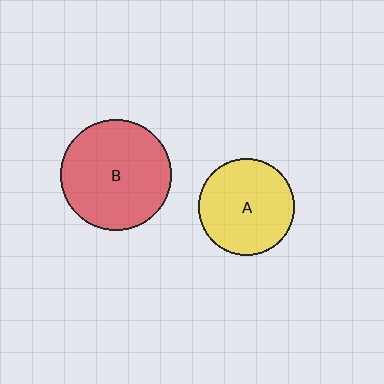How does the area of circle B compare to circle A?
Approximately 1.3 times.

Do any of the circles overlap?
No, none of the circles overlap.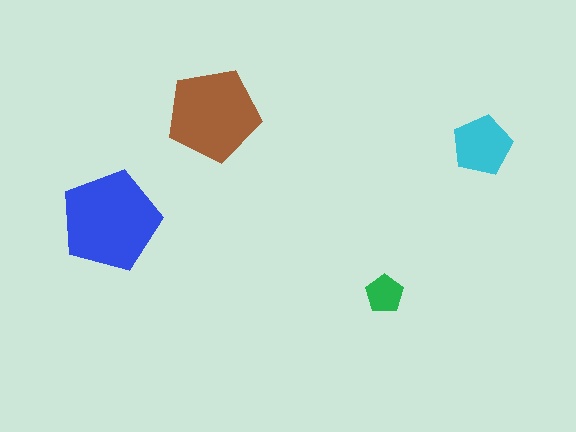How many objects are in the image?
There are 4 objects in the image.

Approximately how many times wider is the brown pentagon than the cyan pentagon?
About 1.5 times wider.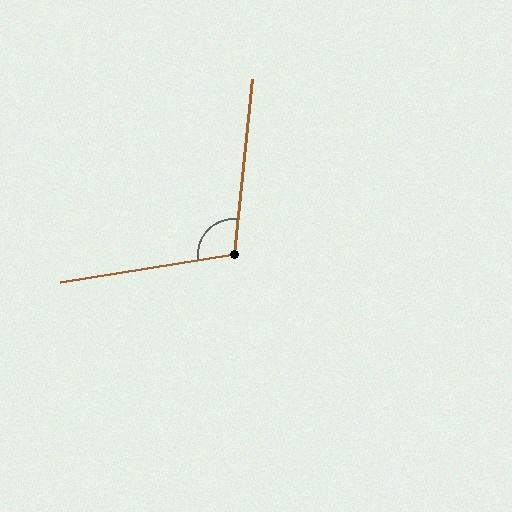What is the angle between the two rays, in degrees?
Approximately 105 degrees.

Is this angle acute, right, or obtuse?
It is obtuse.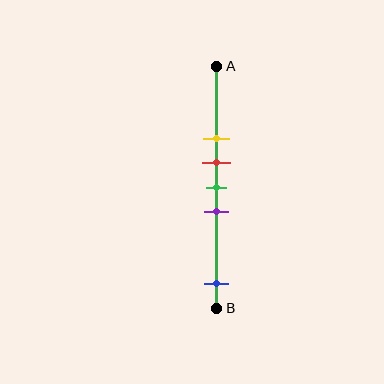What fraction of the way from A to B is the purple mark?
The purple mark is approximately 60% (0.6) of the way from A to B.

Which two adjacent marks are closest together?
The red and green marks are the closest adjacent pair.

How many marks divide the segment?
There are 5 marks dividing the segment.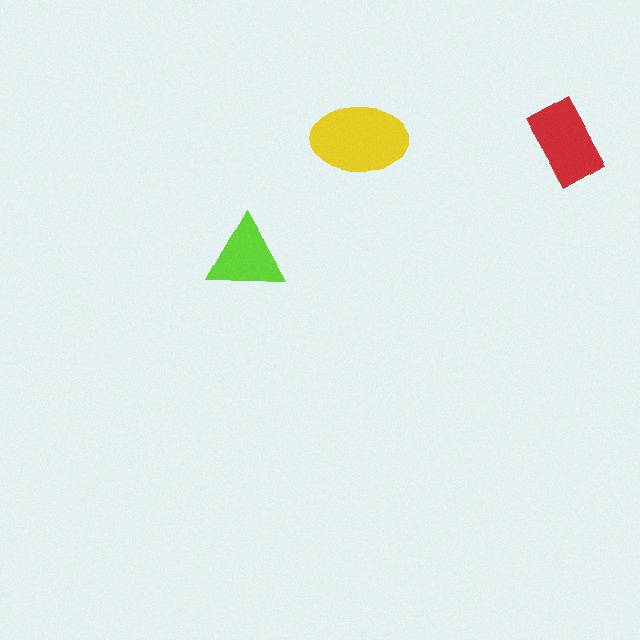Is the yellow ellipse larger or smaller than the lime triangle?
Larger.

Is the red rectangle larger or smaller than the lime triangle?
Larger.